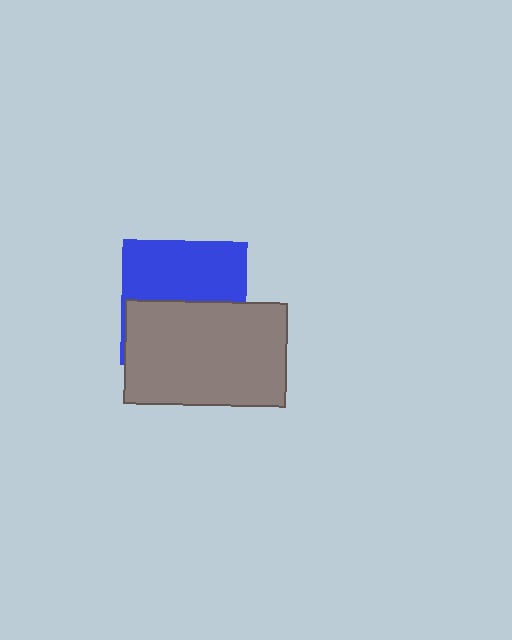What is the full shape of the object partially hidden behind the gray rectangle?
The partially hidden object is a blue square.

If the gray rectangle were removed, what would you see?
You would see the complete blue square.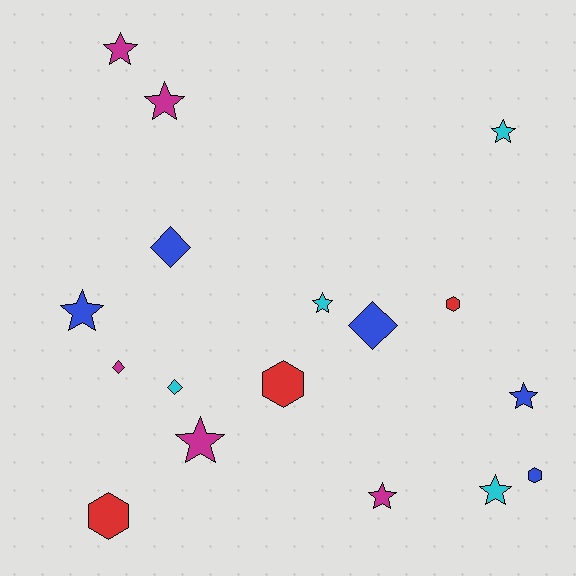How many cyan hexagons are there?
There are no cyan hexagons.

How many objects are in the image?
There are 17 objects.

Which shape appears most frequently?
Star, with 9 objects.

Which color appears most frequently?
Magenta, with 5 objects.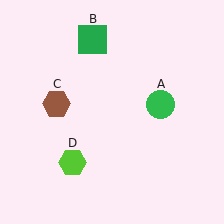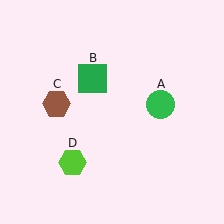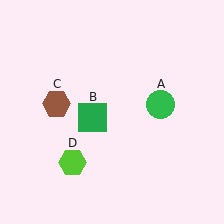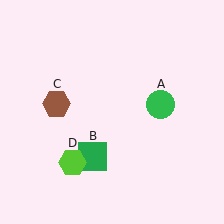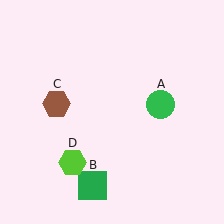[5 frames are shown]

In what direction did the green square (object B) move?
The green square (object B) moved down.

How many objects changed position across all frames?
1 object changed position: green square (object B).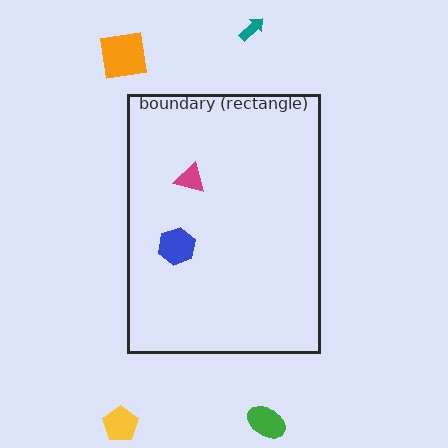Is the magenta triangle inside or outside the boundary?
Inside.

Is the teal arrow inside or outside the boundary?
Outside.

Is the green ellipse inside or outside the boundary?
Outside.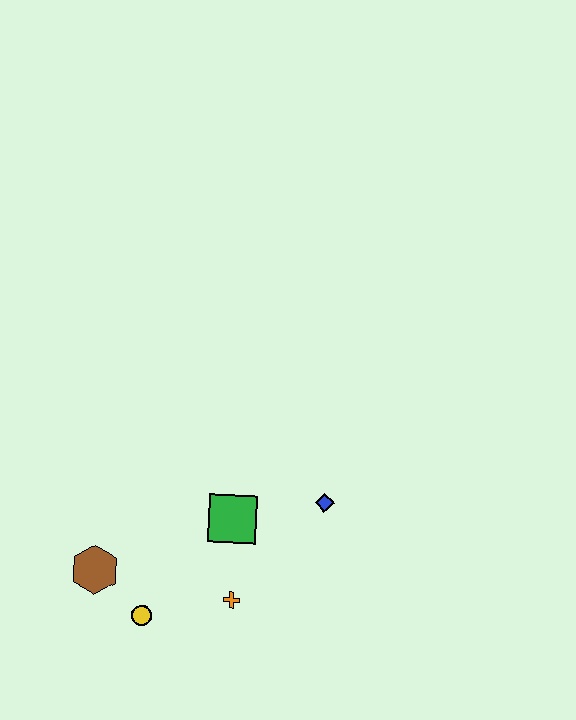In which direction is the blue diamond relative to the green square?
The blue diamond is to the right of the green square.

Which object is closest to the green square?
The orange cross is closest to the green square.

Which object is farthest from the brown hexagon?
The blue diamond is farthest from the brown hexagon.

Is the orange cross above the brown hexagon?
No